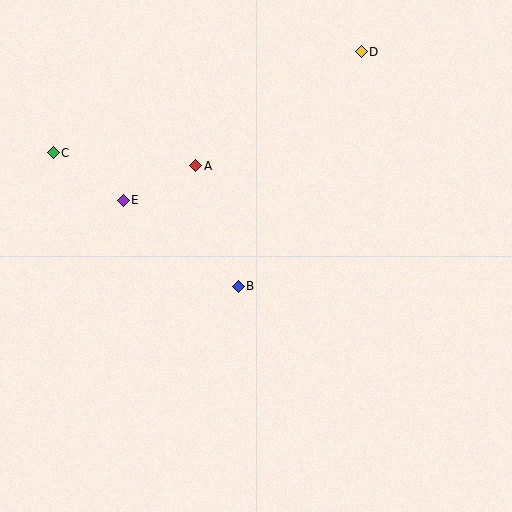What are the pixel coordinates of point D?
Point D is at (361, 52).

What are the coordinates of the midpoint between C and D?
The midpoint between C and D is at (207, 102).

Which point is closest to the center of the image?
Point B at (238, 286) is closest to the center.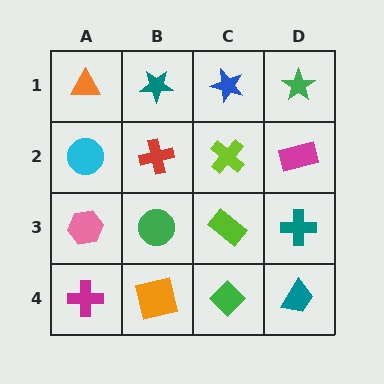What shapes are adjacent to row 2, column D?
A green star (row 1, column D), a teal cross (row 3, column D), a lime cross (row 2, column C).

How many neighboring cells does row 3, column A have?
3.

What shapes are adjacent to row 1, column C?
A lime cross (row 2, column C), a teal star (row 1, column B), a green star (row 1, column D).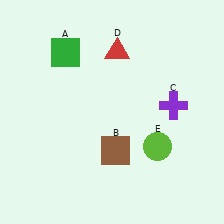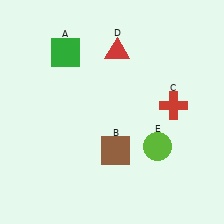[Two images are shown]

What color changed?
The cross (C) changed from purple in Image 1 to red in Image 2.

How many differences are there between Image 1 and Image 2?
There is 1 difference between the two images.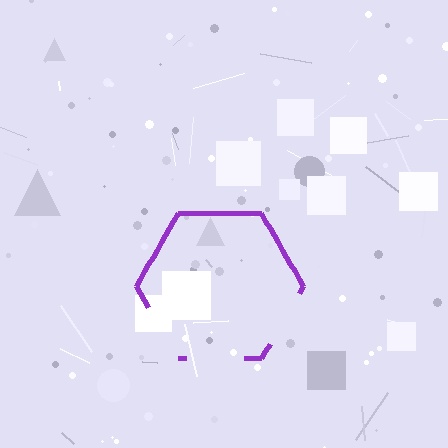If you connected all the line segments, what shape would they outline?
They would outline a hexagon.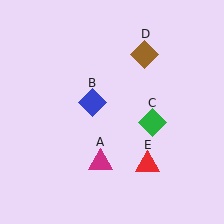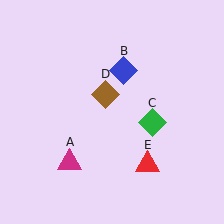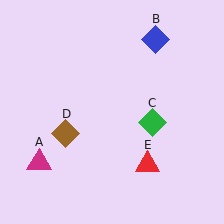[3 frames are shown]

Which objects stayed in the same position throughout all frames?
Green diamond (object C) and red triangle (object E) remained stationary.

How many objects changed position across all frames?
3 objects changed position: magenta triangle (object A), blue diamond (object B), brown diamond (object D).